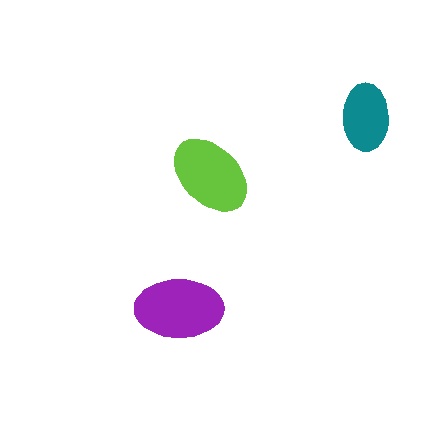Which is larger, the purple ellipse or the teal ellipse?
The purple one.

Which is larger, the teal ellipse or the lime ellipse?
The lime one.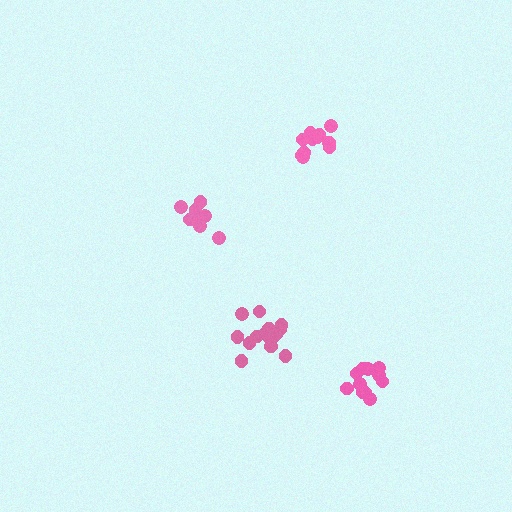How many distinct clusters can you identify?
There are 4 distinct clusters.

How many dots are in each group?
Group 1: 11 dots, Group 2: 8 dots, Group 3: 14 dots, Group 4: 11 dots (44 total).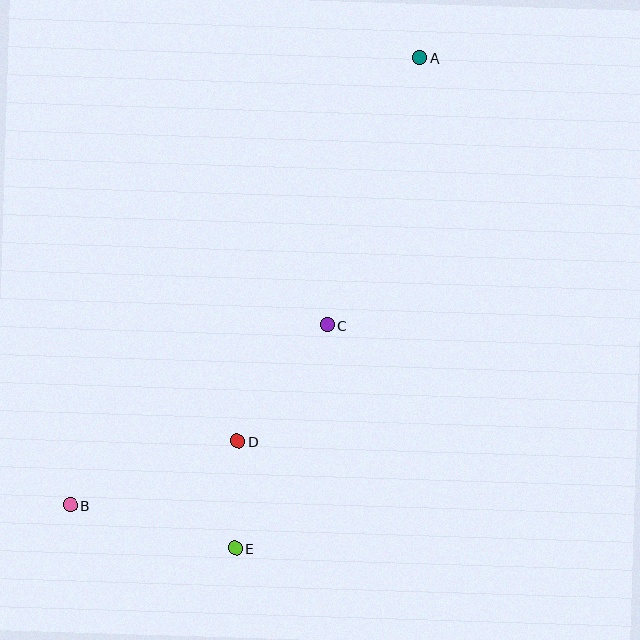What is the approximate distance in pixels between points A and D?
The distance between A and D is approximately 424 pixels.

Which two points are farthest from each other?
Points A and B are farthest from each other.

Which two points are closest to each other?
Points D and E are closest to each other.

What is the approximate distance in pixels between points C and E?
The distance between C and E is approximately 242 pixels.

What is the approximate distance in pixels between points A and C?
The distance between A and C is approximately 282 pixels.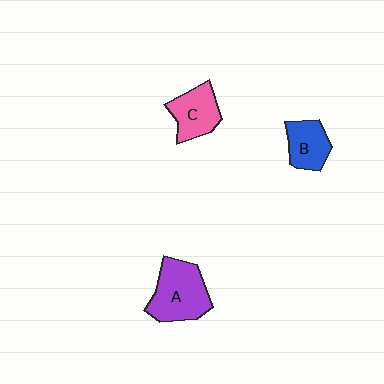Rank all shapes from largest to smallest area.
From largest to smallest: A (purple), C (pink), B (blue).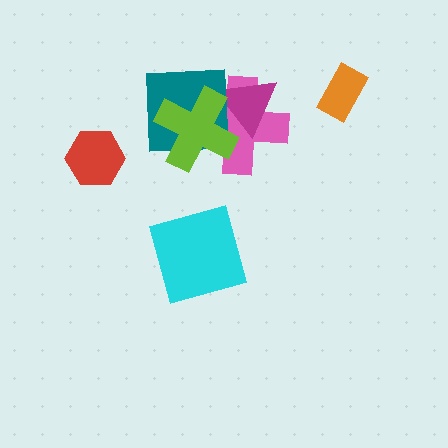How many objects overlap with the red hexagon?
0 objects overlap with the red hexagon.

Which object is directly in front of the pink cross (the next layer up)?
The magenta triangle is directly in front of the pink cross.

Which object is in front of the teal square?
The lime cross is in front of the teal square.